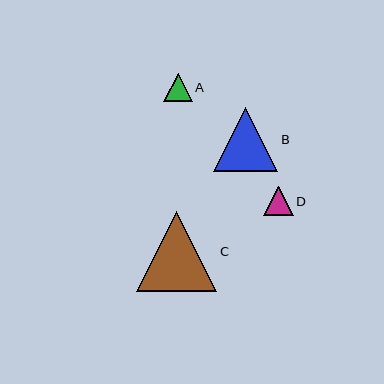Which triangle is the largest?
Triangle C is the largest with a size of approximately 80 pixels.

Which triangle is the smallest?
Triangle A is the smallest with a size of approximately 29 pixels.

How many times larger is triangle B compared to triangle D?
Triangle B is approximately 2.1 times the size of triangle D.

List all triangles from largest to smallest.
From largest to smallest: C, B, D, A.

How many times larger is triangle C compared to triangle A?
Triangle C is approximately 2.8 times the size of triangle A.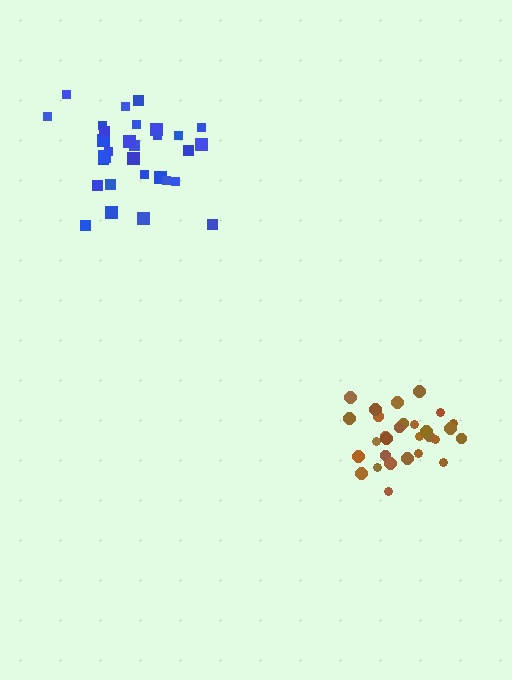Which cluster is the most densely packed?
Brown.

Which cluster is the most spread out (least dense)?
Blue.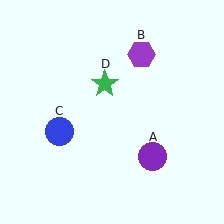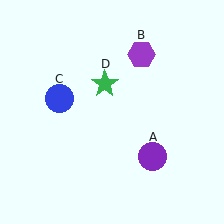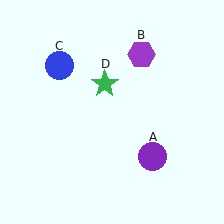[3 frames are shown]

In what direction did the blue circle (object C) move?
The blue circle (object C) moved up.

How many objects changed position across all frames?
1 object changed position: blue circle (object C).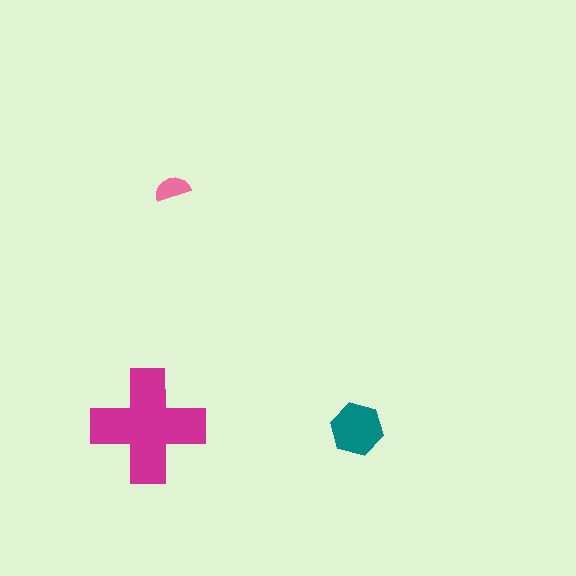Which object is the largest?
The magenta cross.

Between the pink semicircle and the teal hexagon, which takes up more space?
The teal hexagon.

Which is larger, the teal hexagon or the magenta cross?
The magenta cross.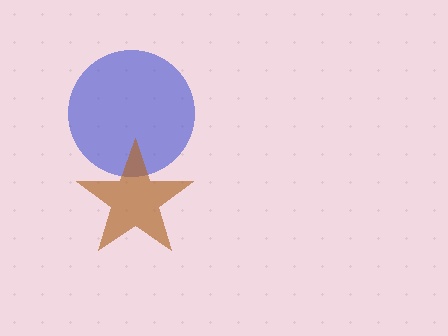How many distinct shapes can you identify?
There are 2 distinct shapes: a blue circle, a brown star.